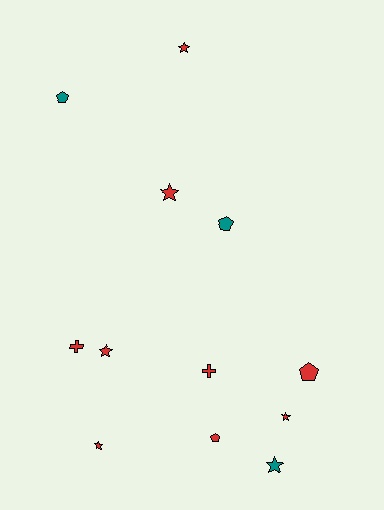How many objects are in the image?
There are 12 objects.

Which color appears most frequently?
Red, with 9 objects.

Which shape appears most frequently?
Star, with 6 objects.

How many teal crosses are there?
There are no teal crosses.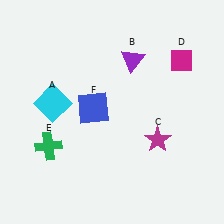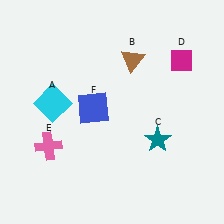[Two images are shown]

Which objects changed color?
B changed from purple to brown. C changed from magenta to teal. E changed from green to pink.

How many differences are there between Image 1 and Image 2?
There are 3 differences between the two images.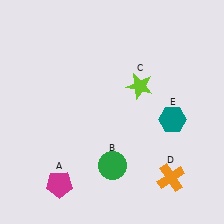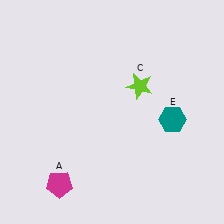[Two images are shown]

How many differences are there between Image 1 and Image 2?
There are 2 differences between the two images.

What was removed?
The orange cross (D), the green circle (B) were removed in Image 2.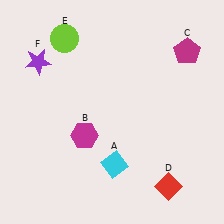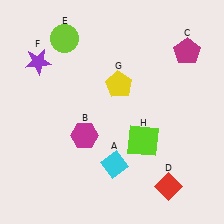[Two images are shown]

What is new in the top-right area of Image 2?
A yellow pentagon (G) was added in the top-right area of Image 2.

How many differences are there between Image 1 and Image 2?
There are 2 differences between the two images.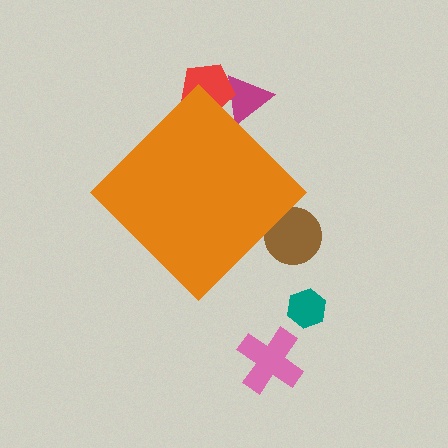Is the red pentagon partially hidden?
Yes, the red pentagon is partially hidden behind the orange diamond.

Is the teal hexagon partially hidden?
No, the teal hexagon is fully visible.